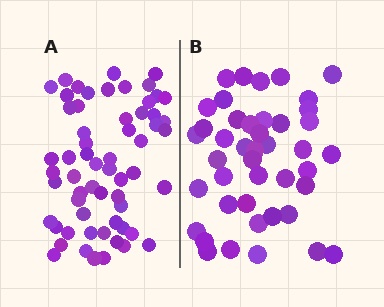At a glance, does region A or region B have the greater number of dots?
Region A (the left region) has more dots.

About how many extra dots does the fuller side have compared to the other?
Region A has approximately 15 more dots than region B.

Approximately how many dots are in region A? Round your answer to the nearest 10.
About 60 dots.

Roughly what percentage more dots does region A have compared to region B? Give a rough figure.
About 40% more.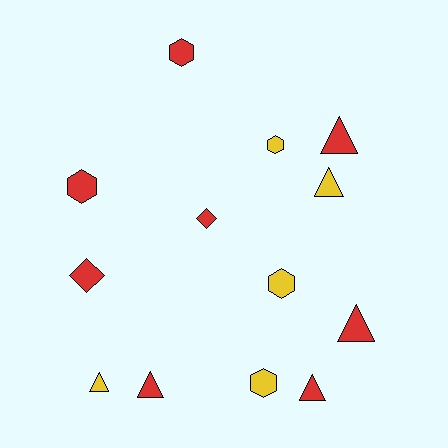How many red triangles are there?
There are 4 red triangles.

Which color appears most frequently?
Red, with 8 objects.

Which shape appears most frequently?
Triangle, with 6 objects.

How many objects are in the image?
There are 13 objects.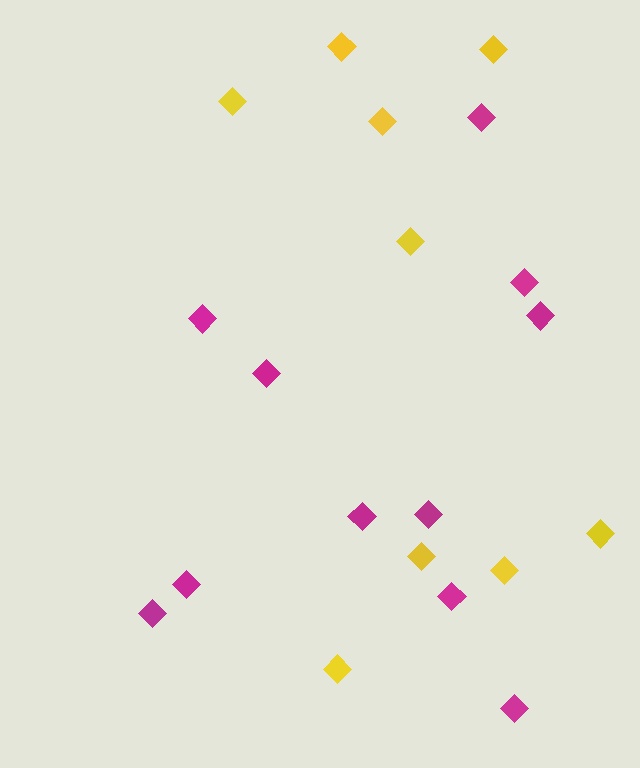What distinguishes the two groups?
There are 2 groups: one group of yellow diamonds (9) and one group of magenta diamonds (11).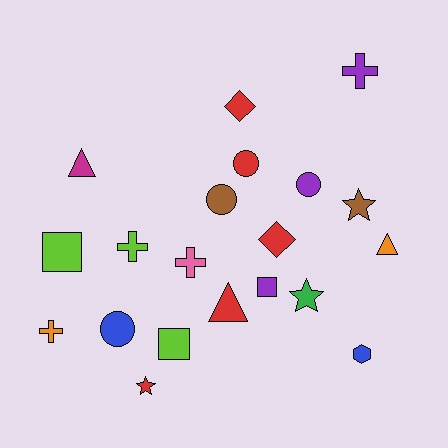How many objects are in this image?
There are 20 objects.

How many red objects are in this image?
There are 5 red objects.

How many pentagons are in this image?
There are no pentagons.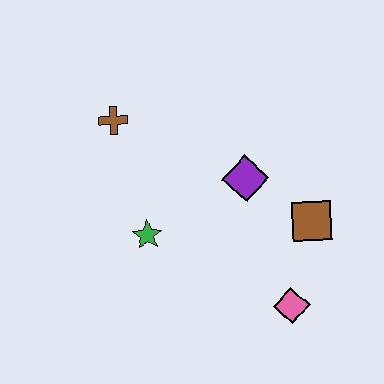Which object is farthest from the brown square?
The brown cross is farthest from the brown square.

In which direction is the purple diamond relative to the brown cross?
The purple diamond is to the right of the brown cross.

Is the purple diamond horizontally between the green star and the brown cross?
No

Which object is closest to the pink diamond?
The brown square is closest to the pink diamond.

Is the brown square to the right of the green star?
Yes